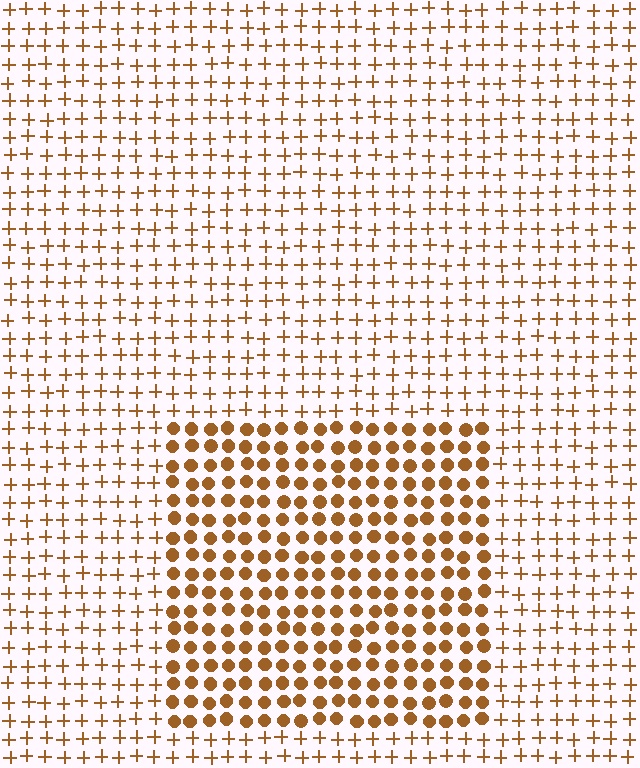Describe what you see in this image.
The image is filled with small brown elements arranged in a uniform grid. A rectangle-shaped region contains circles, while the surrounding area contains plus signs. The boundary is defined purely by the change in element shape.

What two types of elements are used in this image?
The image uses circles inside the rectangle region and plus signs outside it.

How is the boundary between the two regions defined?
The boundary is defined by a change in element shape: circles inside vs. plus signs outside. All elements share the same color and spacing.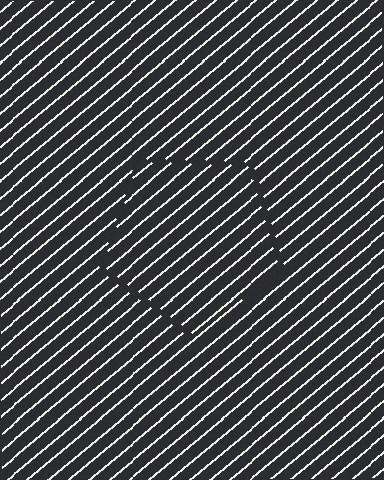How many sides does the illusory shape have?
5 sides — the line-ends trace a pentagon.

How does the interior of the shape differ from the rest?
The interior of the shape contains the same grating, shifted by half a period — the contour is defined by the phase discontinuity where line-ends from the inner and outer gratings abut.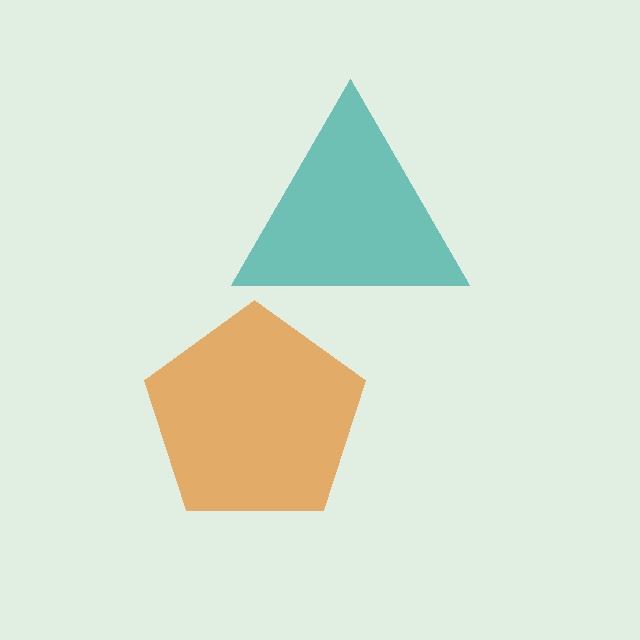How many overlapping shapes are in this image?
There are 2 overlapping shapes in the image.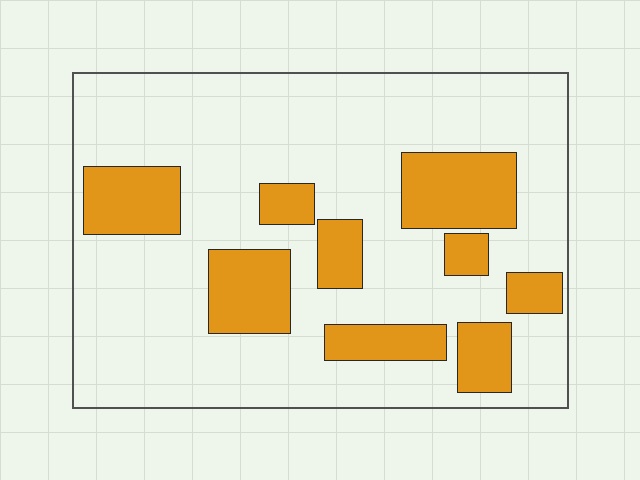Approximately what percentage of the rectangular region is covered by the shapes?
Approximately 25%.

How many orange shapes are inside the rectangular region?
9.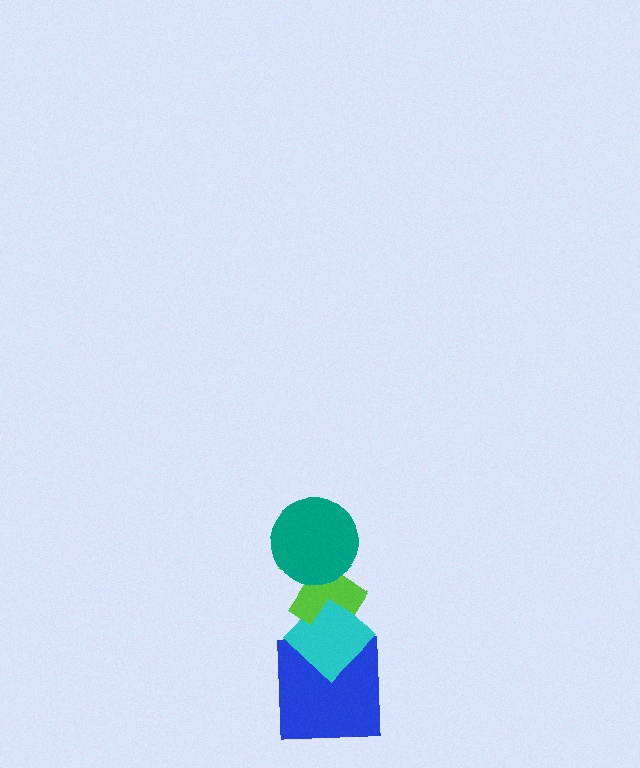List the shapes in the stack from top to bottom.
From top to bottom: the teal circle, the lime cross, the cyan diamond, the blue square.